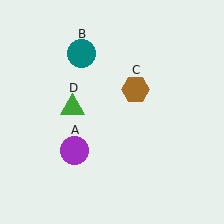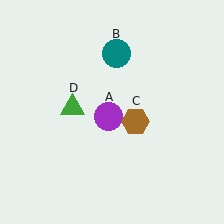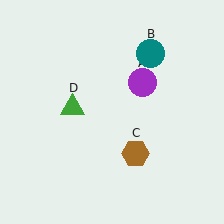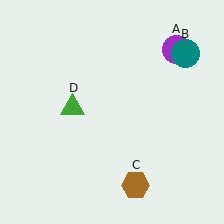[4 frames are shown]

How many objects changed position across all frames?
3 objects changed position: purple circle (object A), teal circle (object B), brown hexagon (object C).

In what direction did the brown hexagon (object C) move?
The brown hexagon (object C) moved down.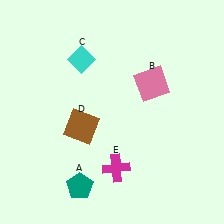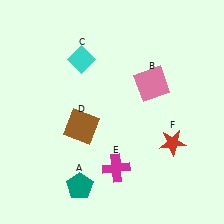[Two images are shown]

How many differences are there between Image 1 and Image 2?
There is 1 difference between the two images.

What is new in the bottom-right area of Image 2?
A red star (F) was added in the bottom-right area of Image 2.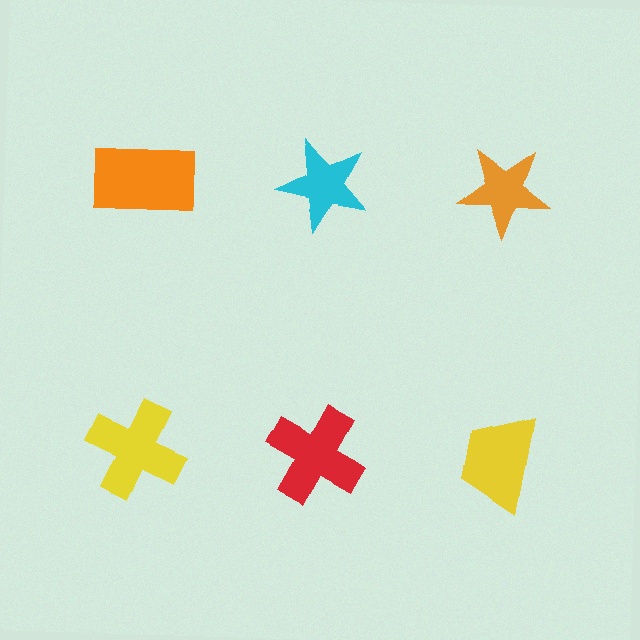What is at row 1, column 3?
An orange star.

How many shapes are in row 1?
3 shapes.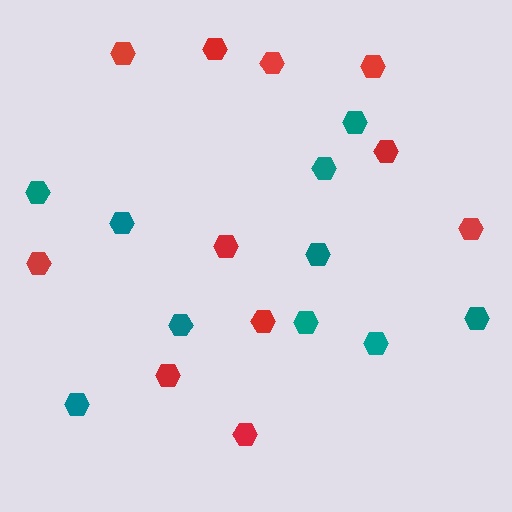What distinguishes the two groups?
There are 2 groups: one group of red hexagons (11) and one group of teal hexagons (10).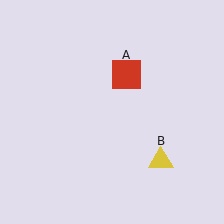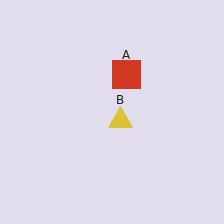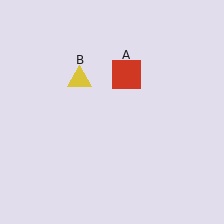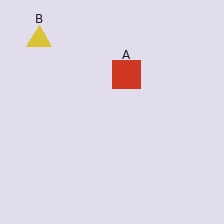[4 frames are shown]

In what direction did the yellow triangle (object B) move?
The yellow triangle (object B) moved up and to the left.